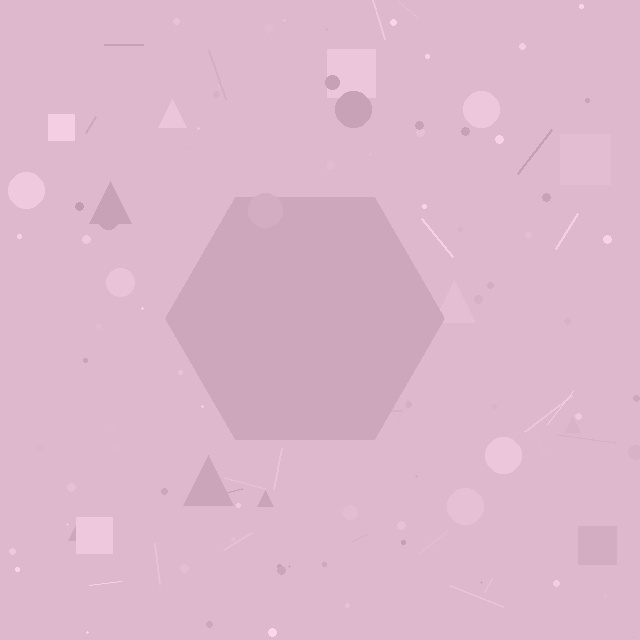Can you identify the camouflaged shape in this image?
The camouflaged shape is a hexagon.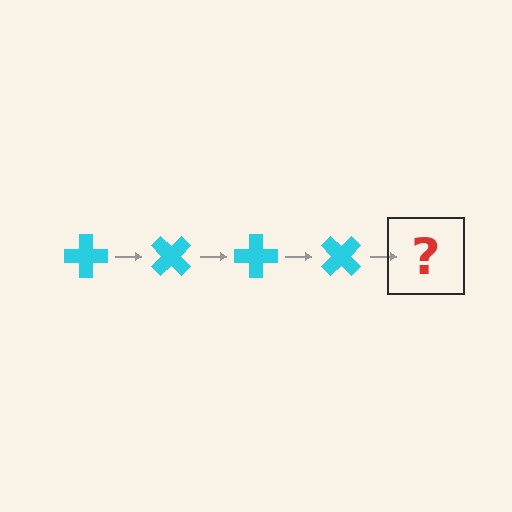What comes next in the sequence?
The next element should be a cyan cross rotated 180 degrees.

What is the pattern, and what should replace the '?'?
The pattern is that the cross rotates 45 degrees each step. The '?' should be a cyan cross rotated 180 degrees.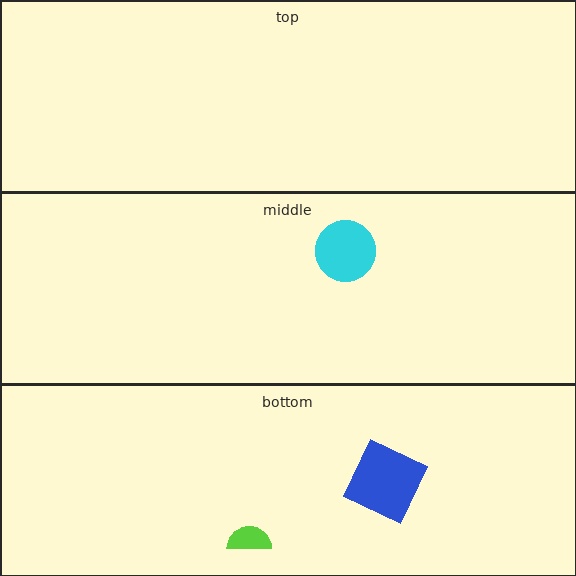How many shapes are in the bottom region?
2.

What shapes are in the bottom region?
The blue square, the lime semicircle.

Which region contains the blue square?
The bottom region.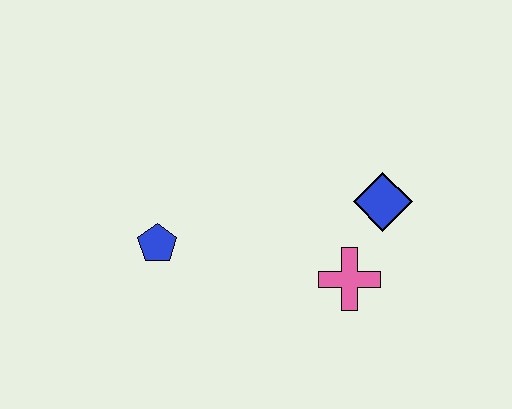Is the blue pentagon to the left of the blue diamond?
Yes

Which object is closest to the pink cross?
The blue diamond is closest to the pink cross.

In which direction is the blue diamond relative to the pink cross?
The blue diamond is above the pink cross.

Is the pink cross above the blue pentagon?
No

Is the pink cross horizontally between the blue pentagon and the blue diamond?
Yes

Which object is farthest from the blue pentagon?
The blue diamond is farthest from the blue pentagon.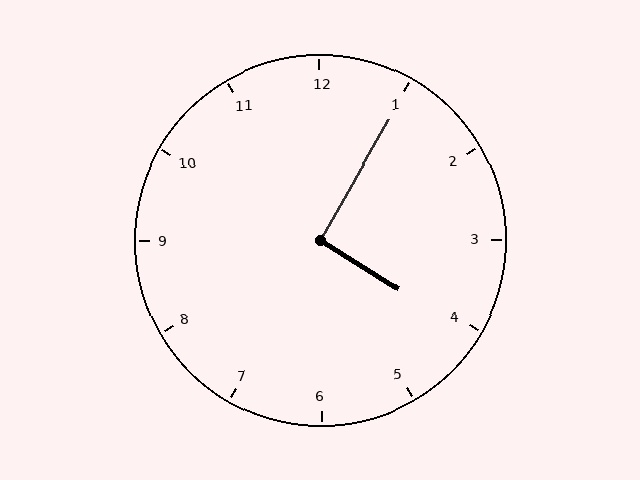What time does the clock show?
4:05.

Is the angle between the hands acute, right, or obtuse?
It is right.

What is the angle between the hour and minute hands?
Approximately 92 degrees.